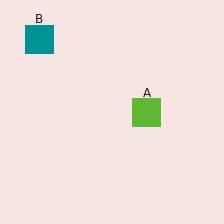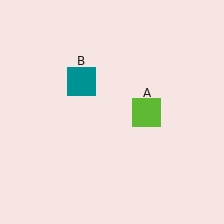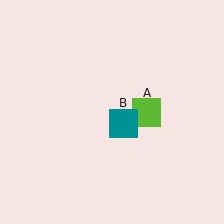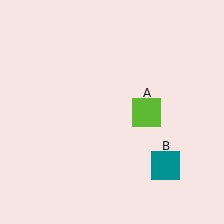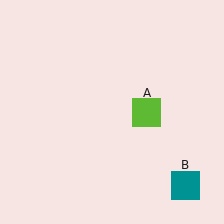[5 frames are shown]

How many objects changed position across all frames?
1 object changed position: teal square (object B).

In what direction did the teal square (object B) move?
The teal square (object B) moved down and to the right.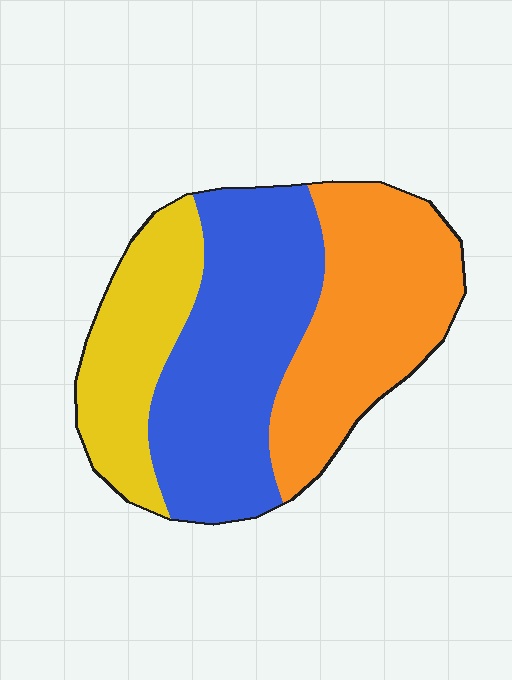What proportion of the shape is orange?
Orange covers roughly 35% of the shape.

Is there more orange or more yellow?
Orange.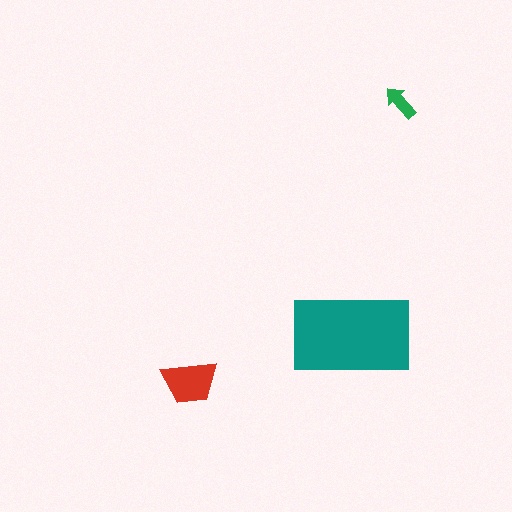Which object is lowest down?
The red trapezoid is bottommost.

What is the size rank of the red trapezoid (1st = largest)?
2nd.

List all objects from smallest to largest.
The green arrow, the red trapezoid, the teal rectangle.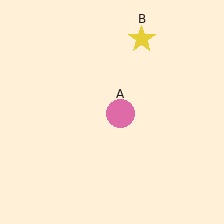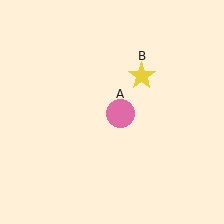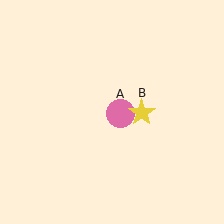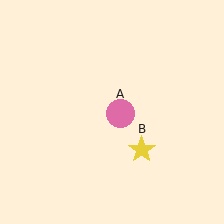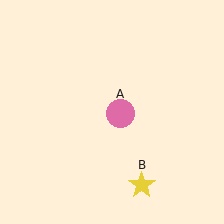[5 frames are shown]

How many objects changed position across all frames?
1 object changed position: yellow star (object B).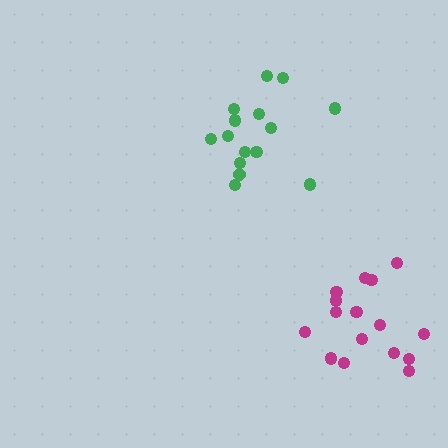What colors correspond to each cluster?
The clusters are colored: green, magenta.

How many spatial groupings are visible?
There are 2 spatial groupings.